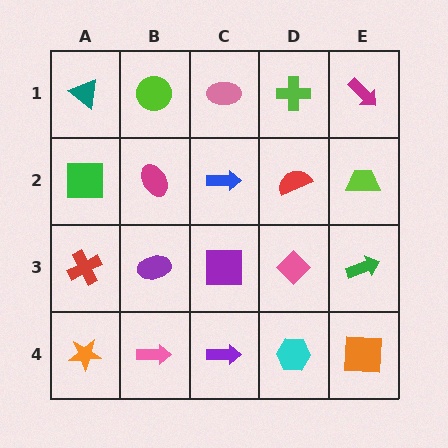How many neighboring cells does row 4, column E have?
2.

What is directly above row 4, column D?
A pink diamond.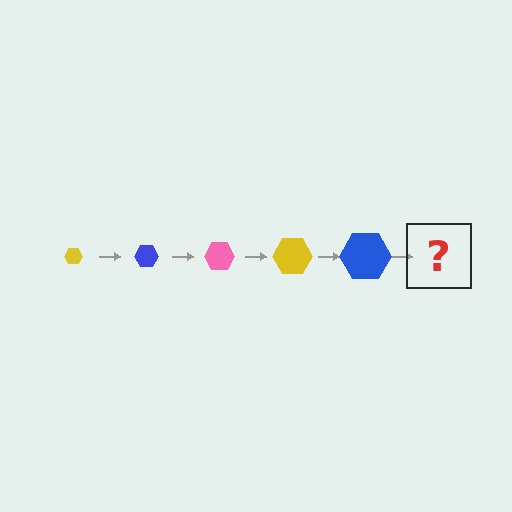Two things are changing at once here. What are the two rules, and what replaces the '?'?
The two rules are that the hexagon grows larger each step and the color cycles through yellow, blue, and pink. The '?' should be a pink hexagon, larger than the previous one.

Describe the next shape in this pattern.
It should be a pink hexagon, larger than the previous one.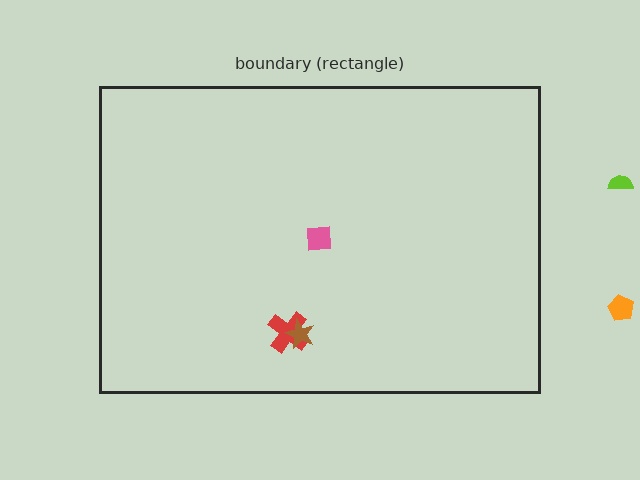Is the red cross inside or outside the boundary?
Inside.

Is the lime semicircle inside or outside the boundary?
Outside.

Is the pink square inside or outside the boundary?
Inside.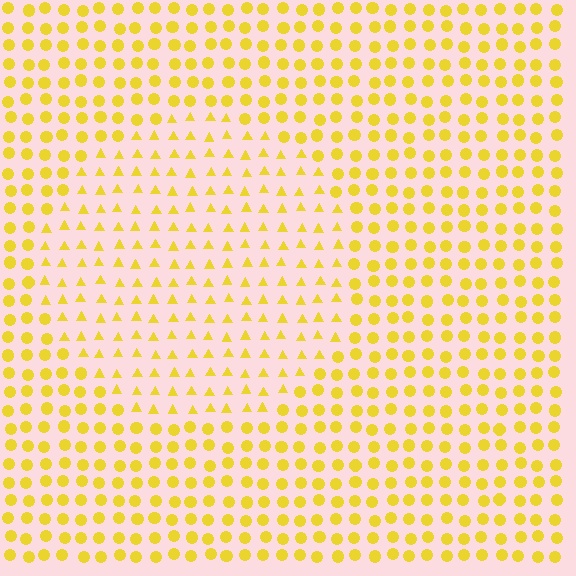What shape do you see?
I see a circle.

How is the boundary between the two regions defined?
The boundary is defined by a change in element shape: triangles inside vs. circles outside. All elements share the same color and spacing.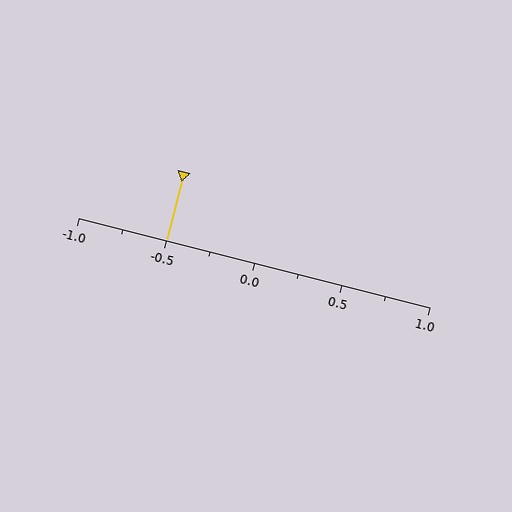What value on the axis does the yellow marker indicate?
The marker indicates approximately -0.5.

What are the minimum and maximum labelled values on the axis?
The axis runs from -1.0 to 1.0.